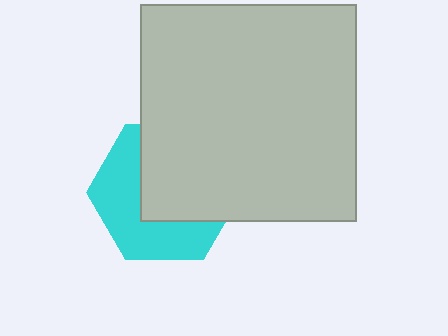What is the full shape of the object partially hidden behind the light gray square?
The partially hidden object is a cyan hexagon.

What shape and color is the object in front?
The object in front is a light gray square.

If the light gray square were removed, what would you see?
You would see the complete cyan hexagon.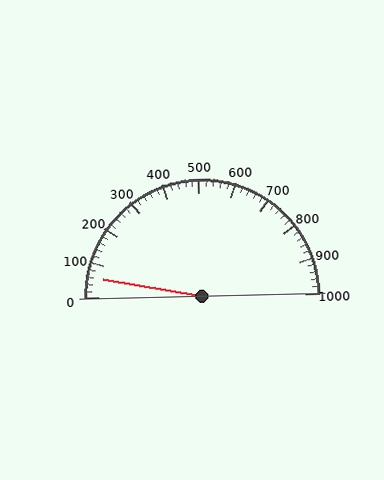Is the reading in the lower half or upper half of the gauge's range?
The reading is in the lower half of the range (0 to 1000).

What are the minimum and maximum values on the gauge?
The gauge ranges from 0 to 1000.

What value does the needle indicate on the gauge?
The needle indicates approximately 60.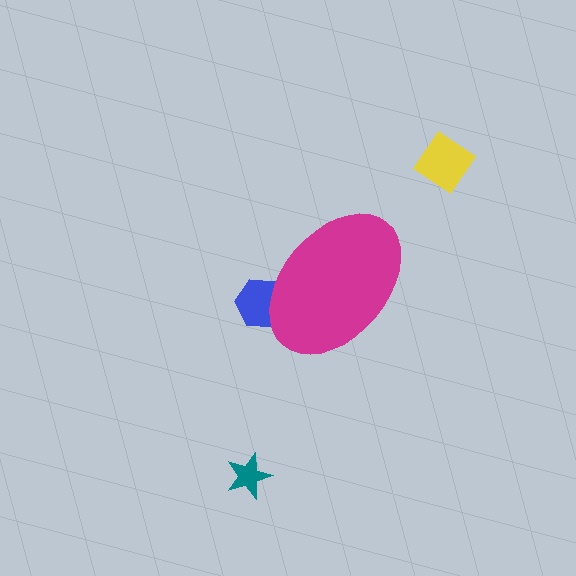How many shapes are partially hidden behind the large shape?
1 shape is partially hidden.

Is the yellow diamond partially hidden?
No, the yellow diamond is fully visible.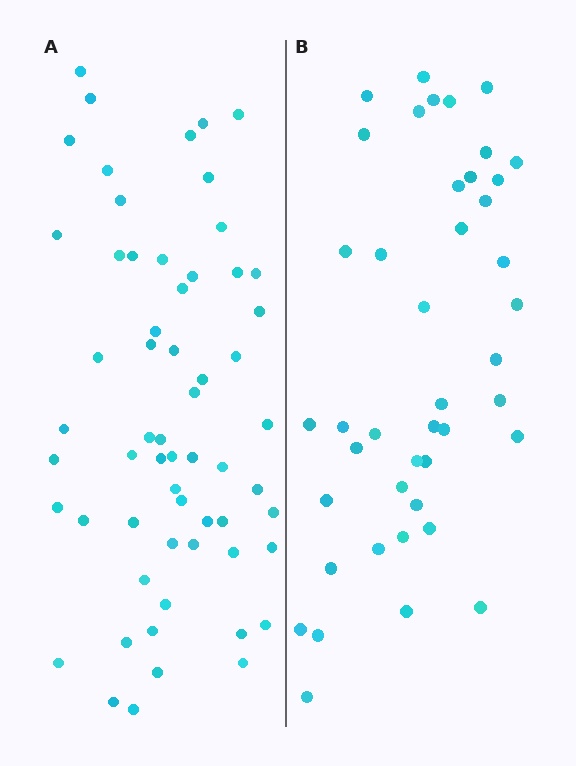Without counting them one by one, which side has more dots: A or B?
Region A (the left region) has more dots.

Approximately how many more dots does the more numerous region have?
Region A has approximately 15 more dots than region B.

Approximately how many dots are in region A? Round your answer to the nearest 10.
About 60 dots.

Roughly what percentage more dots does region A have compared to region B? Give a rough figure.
About 40% more.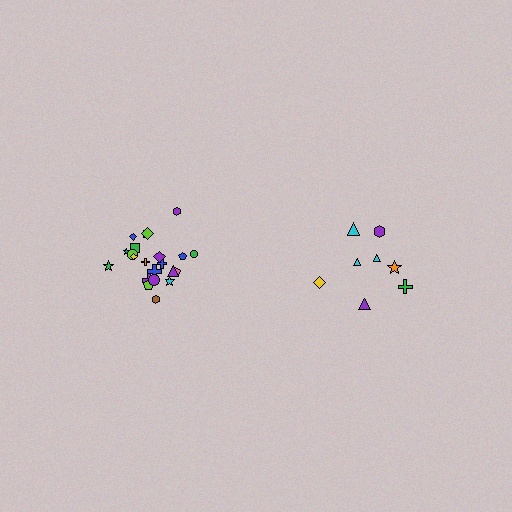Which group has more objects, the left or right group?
The left group.